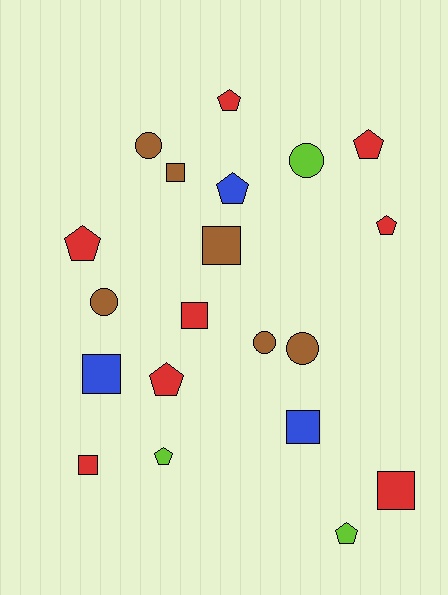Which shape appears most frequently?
Pentagon, with 8 objects.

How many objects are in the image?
There are 20 objects.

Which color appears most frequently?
Red, with 8 objects.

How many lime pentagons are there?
There are 2 lime pentagons.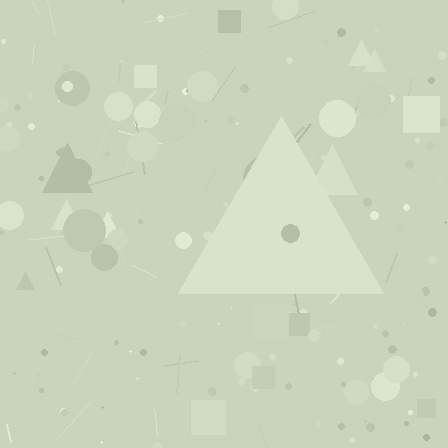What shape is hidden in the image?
A triangle is hidden in the image.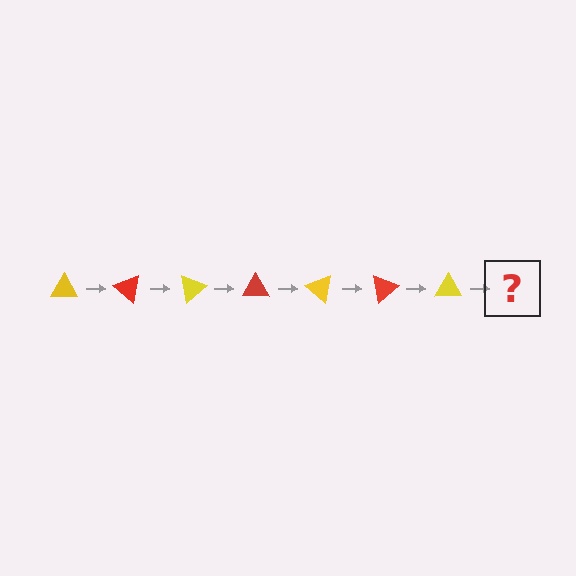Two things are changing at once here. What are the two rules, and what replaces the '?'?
The two rules are that it rotates 40 degrees each step and the color cycles through yellow and red. The '?' should be a red triangle, rotated 280 degrees from the start.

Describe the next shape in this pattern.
It should be a red triangle, rotated 280 degrees from the start.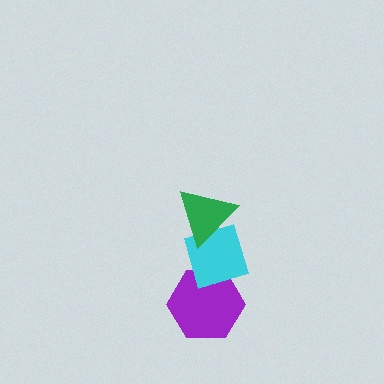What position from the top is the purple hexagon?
The purple hexagon is 3rd from the top.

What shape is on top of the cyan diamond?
The green triangle is on top of the cyan diamond.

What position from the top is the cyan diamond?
The cyan diamond is 2nd from the top.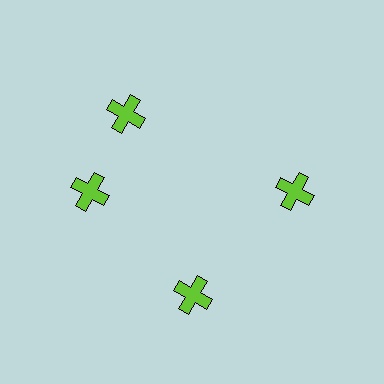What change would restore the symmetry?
The symmetry would be restored by rotating it back into even spacing with its neighbors so that all 4 crosses sit at equal angles and equal distance from the center.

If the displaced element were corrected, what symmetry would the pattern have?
It would have 4-fold rotational symmetry — the pattern would map onto itself every 90 degrees.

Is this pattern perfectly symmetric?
No. The 4 lime crosses are arranged in a ring, but one element near the 12 o'clock position is rotated out of alignment along the ring, breaking the 4-fold rotational symmetry.